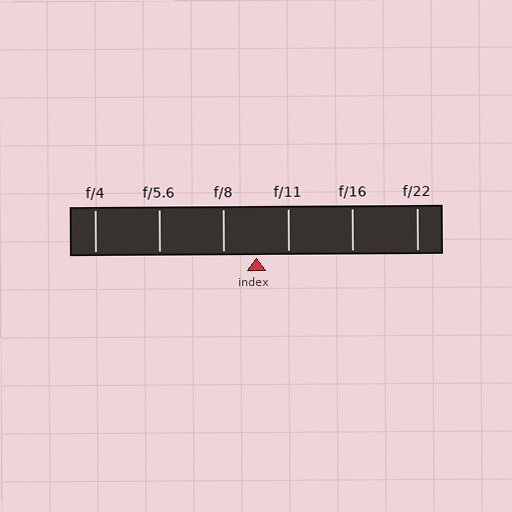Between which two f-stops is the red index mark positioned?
The index mark is between f/8 and f/11.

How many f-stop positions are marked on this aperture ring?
There are 6 f-stop positions marked.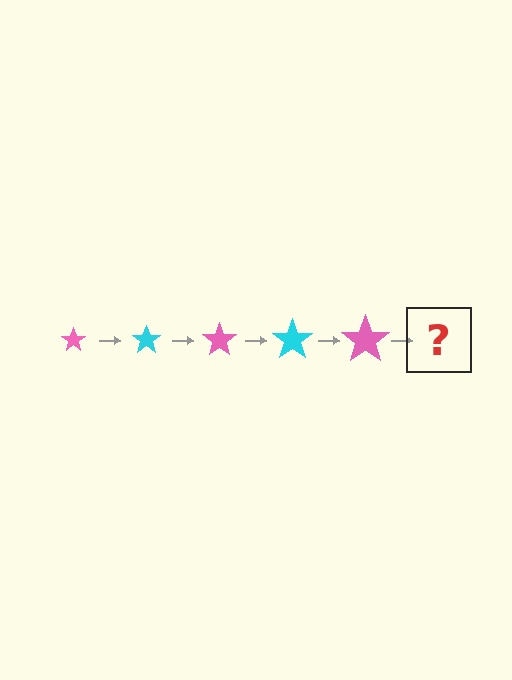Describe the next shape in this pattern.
It should be a cyan star, larger than the previous one.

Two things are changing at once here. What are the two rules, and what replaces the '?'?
The two rules are that the star grows larger each step and the color cycles through pink and cyan. The '?' should be a cyan star, larger than the previous one.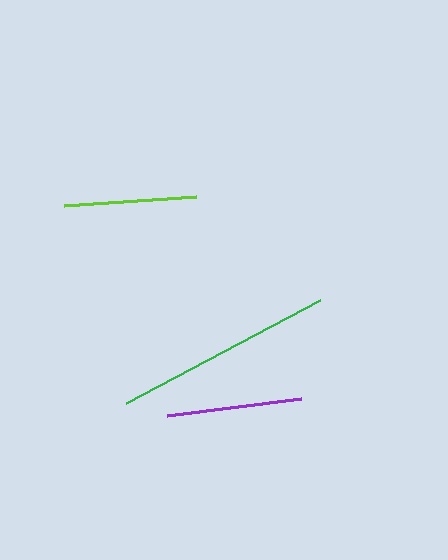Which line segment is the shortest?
The lime line is the shortest at approximately 133 pixels.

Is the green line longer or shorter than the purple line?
The green line is longer than the purple line.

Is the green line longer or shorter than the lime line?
The green line is longer than the lime line.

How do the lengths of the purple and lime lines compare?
The purple and lime lines are approximately the same length.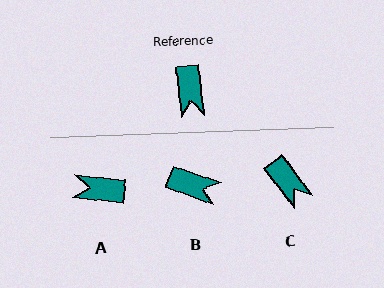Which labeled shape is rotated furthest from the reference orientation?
A, about 104 degrees away.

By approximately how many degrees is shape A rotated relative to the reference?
Approximately 104 degrees clockwise.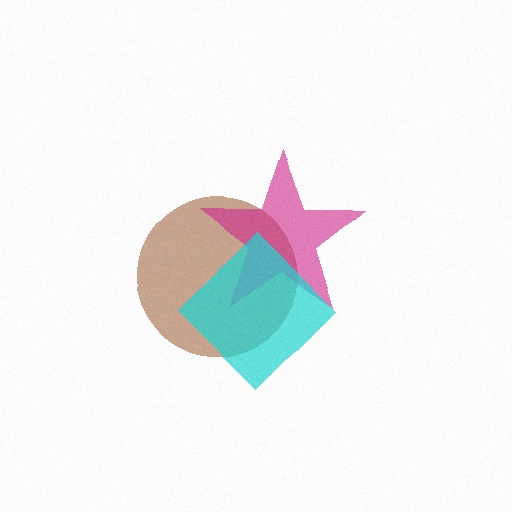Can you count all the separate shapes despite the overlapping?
Yes, there are 3 separate shapes.